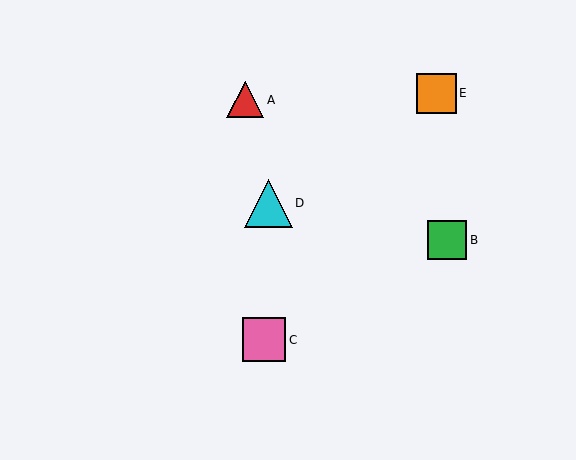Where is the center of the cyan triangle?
The center of the cyan triangle is at (268, 203).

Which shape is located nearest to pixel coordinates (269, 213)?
The cyan triangle (labeled D) at (268, 203) is nearest to that location.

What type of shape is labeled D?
Shape D is a cyan triangle.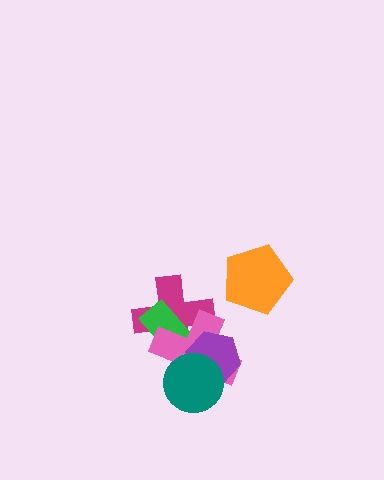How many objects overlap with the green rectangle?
2 objects overlap with the green rectangle.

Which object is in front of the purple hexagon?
The teal circle is in front of the purple hexagon.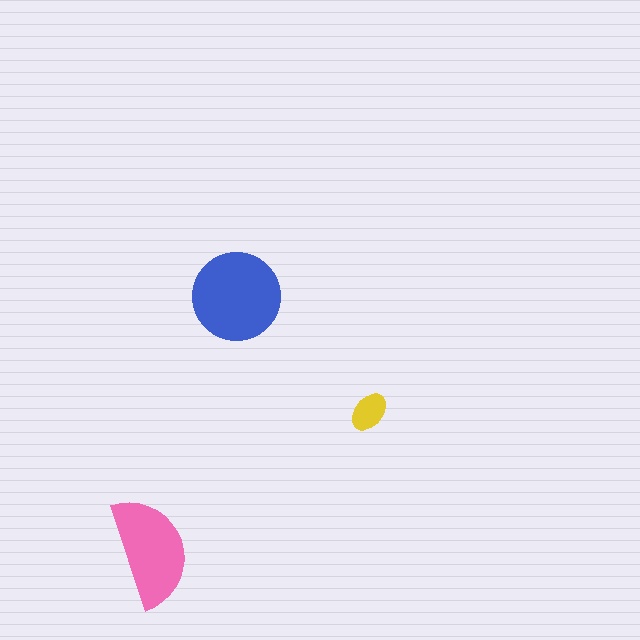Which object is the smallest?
The yellow ellipse.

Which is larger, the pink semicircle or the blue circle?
The blue circle.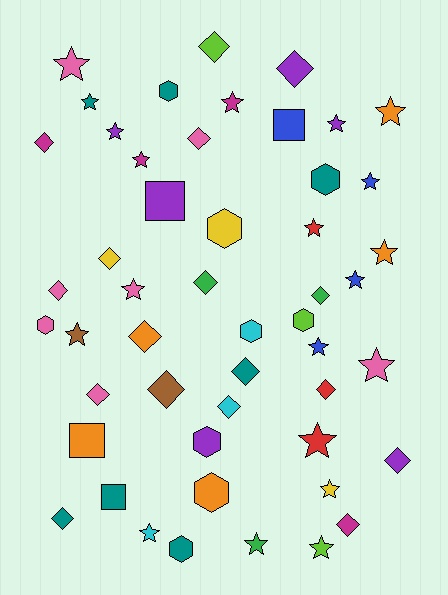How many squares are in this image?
There are 4 squares.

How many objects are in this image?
There are 50 objects.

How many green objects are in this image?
There are 3 green objects.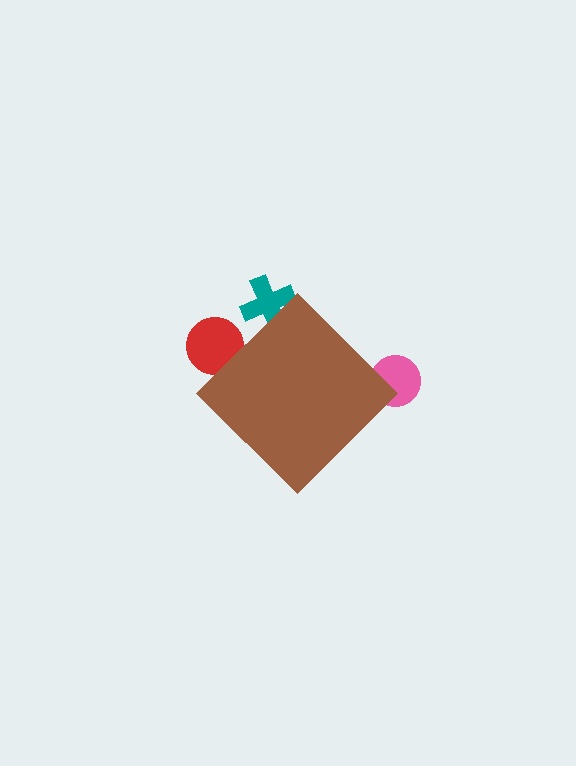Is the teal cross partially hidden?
Yes, the teal cross is partially hidden behind the brown diamond.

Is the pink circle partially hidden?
Yes, the pink circle is partially hidden behind the brown diamond.